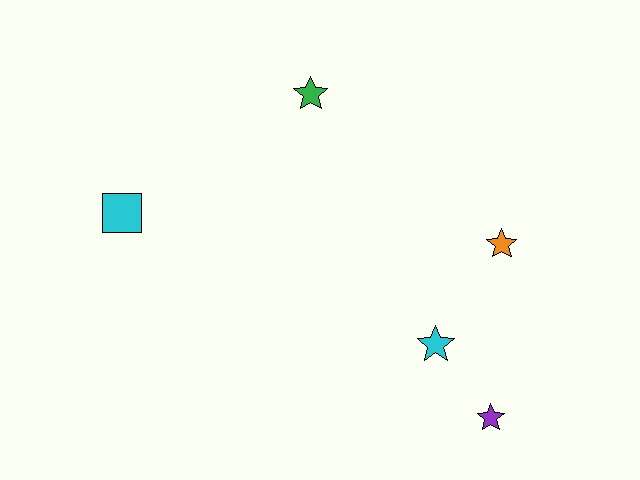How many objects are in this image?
There are 5 objects.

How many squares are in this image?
There is 1 square.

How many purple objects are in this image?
There is 1 purple object.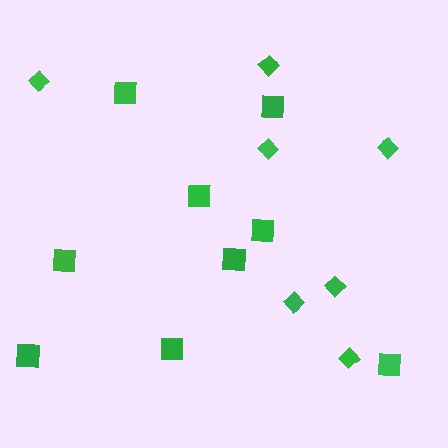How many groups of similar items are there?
There are 2 groups: one group of squares (9) and one group of diamonds (7).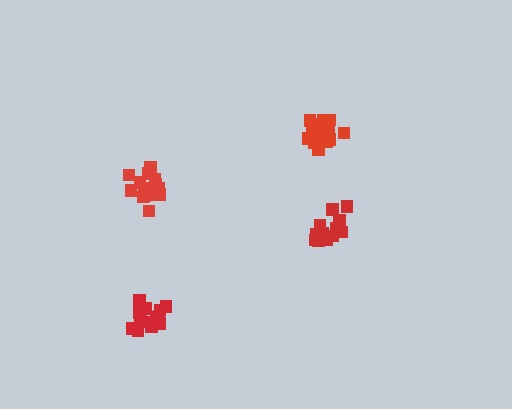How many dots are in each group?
Group 1: 20 dots, Group 2: 15 dots, Group 3: 17 dots, Group 4: 15 dots (67 total).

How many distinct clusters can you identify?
There are 4 distinct clusters.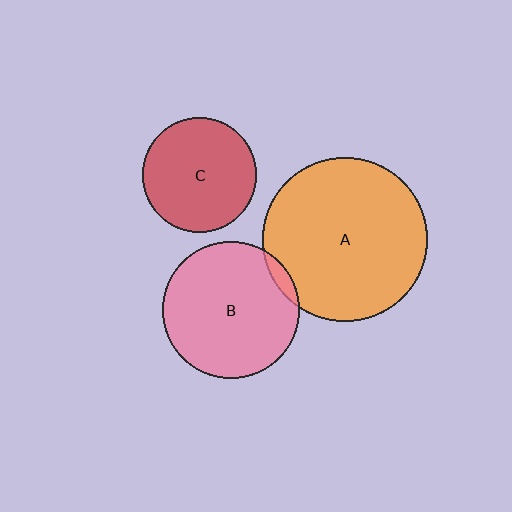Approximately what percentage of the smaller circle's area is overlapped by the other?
Approximately 5%.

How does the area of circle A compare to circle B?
Approximately 1.5 times.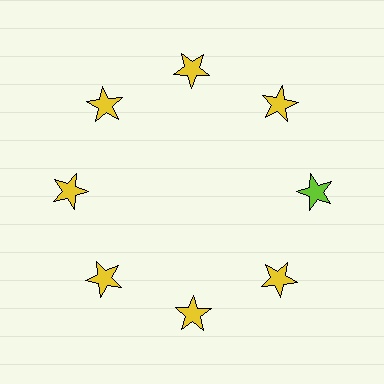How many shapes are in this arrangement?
There are 8 shapes arranged in a ring pattern.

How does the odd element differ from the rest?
It has a different color: lime instead of yellow.